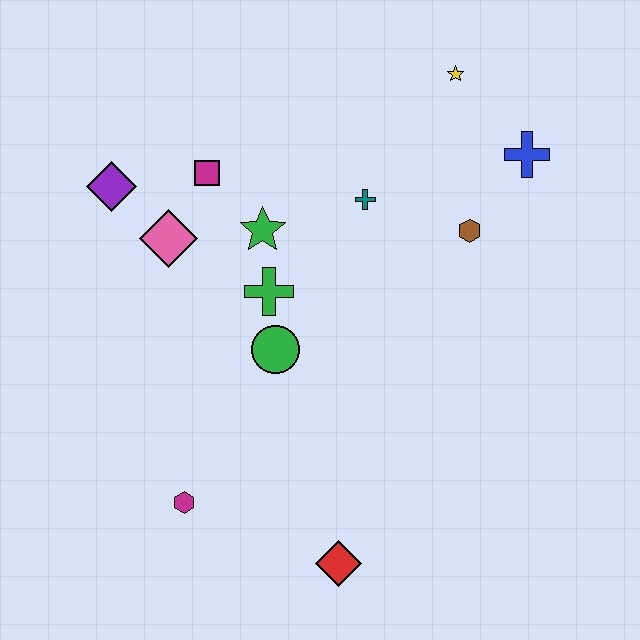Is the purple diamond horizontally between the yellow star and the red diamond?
No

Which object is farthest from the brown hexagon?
The magenta hexagon is farthest from the brown hexagon.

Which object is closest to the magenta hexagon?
The red diamond is closest to the magenta hexagon.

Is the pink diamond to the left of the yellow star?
Yes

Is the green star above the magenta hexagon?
Yes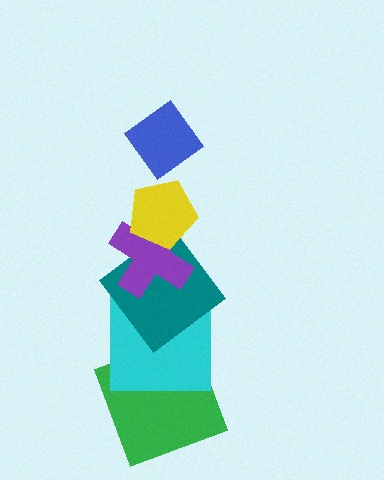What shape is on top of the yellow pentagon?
The blue diamond is on top of the yellow pentagon.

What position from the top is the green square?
The green square is 6th from the top.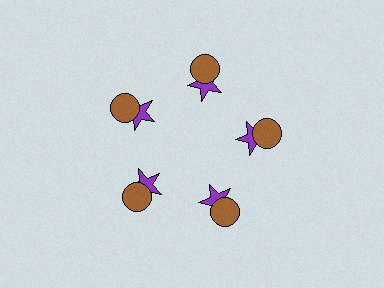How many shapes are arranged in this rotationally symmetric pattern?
There are 10 shapes, arranged in 5 groups of 2.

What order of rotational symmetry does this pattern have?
This pattern has 5-fold rotational symmetry.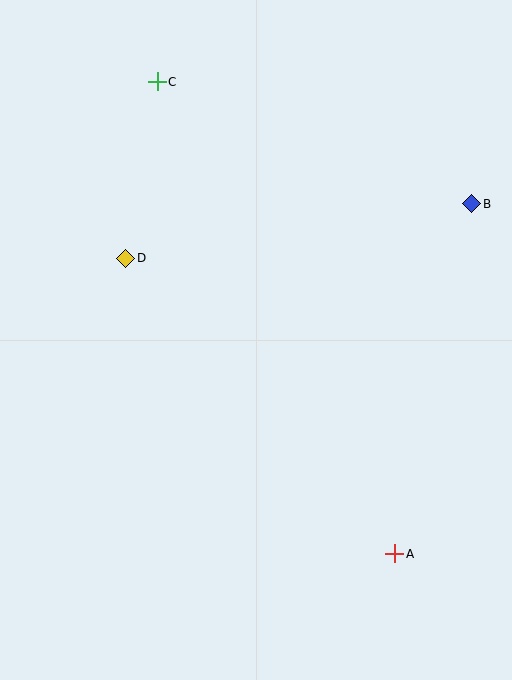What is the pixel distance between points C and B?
The distance between C and B is 337 pixels.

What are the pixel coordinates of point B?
Point B is at (472, 204).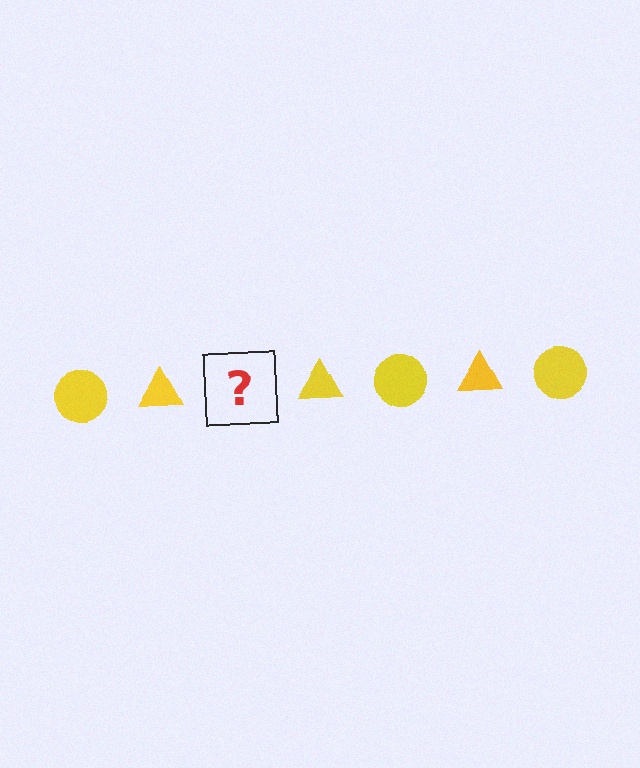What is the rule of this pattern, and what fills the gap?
The rule is that the pattern cycles through circle, triangle shapes in yellow. The gap should be filled with a yellow circle.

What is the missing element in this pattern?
The missing element is a yellow circle.